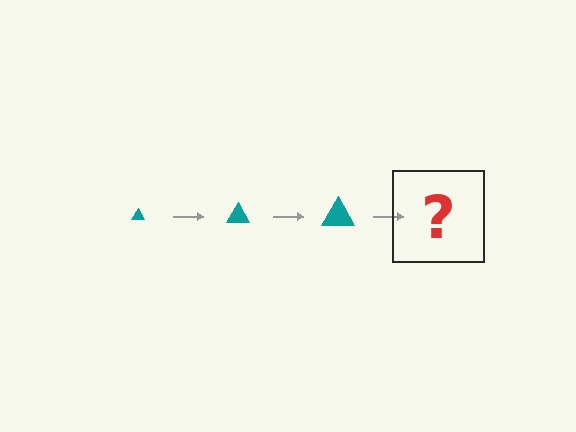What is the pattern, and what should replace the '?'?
The pattern is that the triangle gets progressively larger each step. The '?' should be a teal triangle, larger than the previous one.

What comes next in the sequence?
The next element should be a teal triangle, larger than the previous one.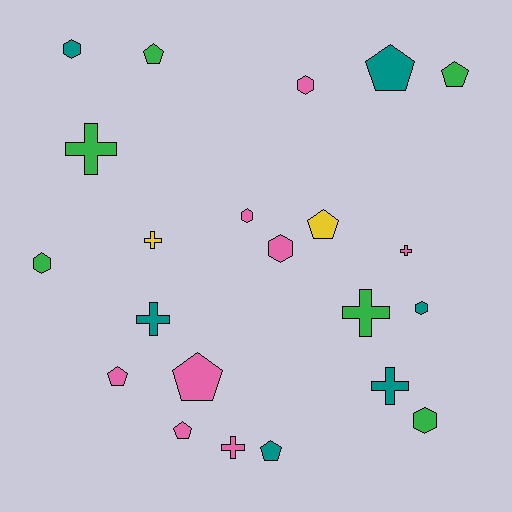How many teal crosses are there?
There are 2 teal crosses.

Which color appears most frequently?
Pink, with 8 objects.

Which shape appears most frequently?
Pentagon, with 8 objects.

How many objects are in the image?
There are 22 objects.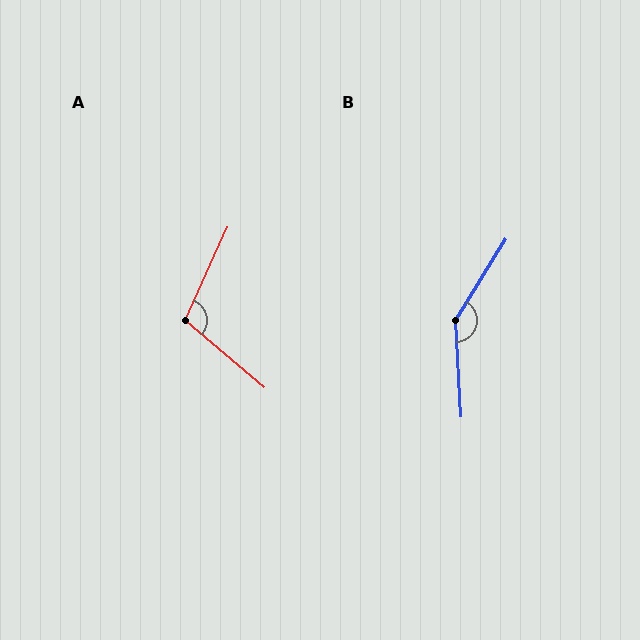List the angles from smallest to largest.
A (106°), B (145°).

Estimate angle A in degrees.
Approximately 106 degrees.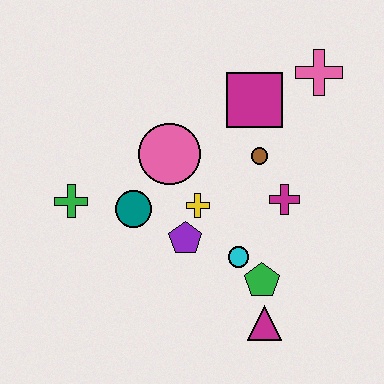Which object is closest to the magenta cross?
The brown circle is closest to the magenta cross.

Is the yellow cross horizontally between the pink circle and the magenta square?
Yes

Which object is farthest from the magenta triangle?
The pink cross is farthest from the magenta triangle.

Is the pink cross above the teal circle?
Yes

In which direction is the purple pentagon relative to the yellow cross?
The purple pentagon is below the yellow cross.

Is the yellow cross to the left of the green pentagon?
Yes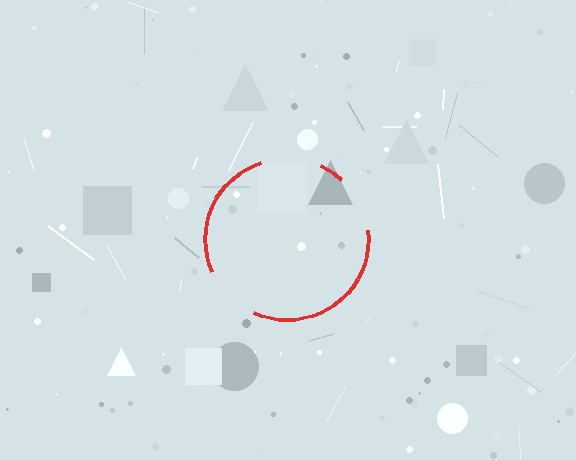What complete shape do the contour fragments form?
The contour fragments form a circle.